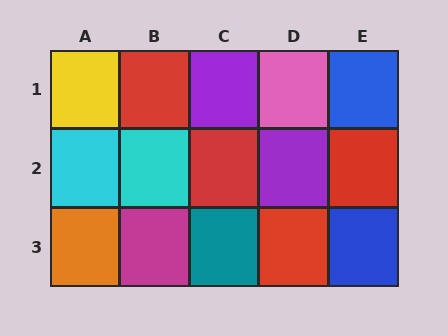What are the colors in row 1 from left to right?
Yellow, red, purple, pink, blue.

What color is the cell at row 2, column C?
Red.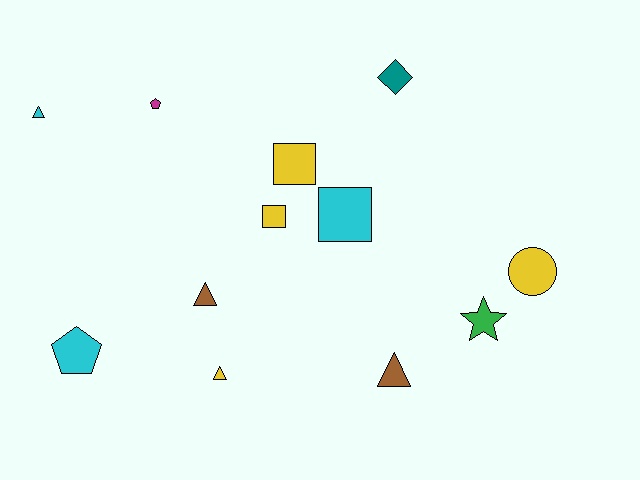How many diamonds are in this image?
There is 1 diamond.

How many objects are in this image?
There are 12 objects.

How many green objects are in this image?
There is 1 green object.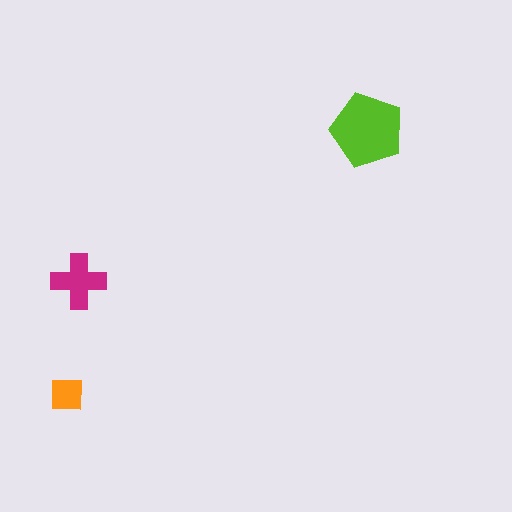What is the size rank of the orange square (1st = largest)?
3rd.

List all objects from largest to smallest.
The lime pentagon, the magenta cross, the orange square.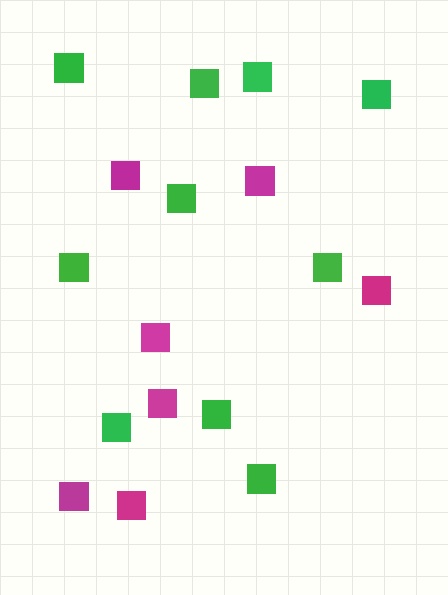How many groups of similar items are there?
There are 2 groups: one group of magenta squares (7) and one group of green squares (10).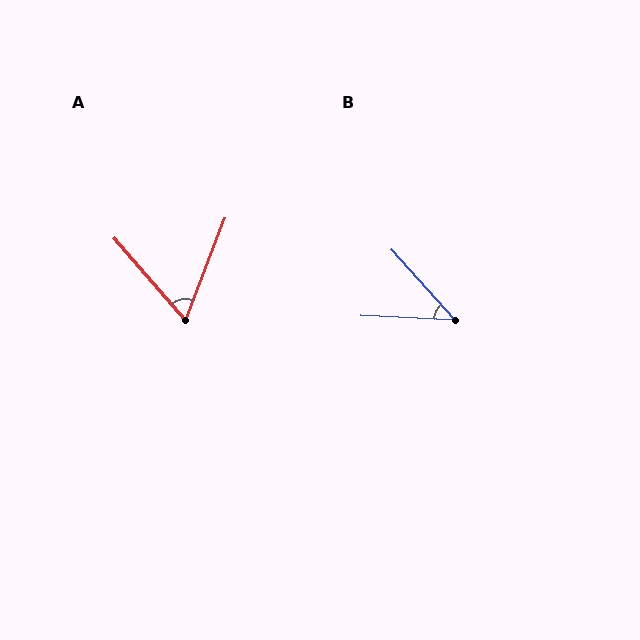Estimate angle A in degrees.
Approximately 62 degrees.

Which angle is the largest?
A, at approximately 62 degrees.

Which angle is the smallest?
B, at approximately 45 degrees.